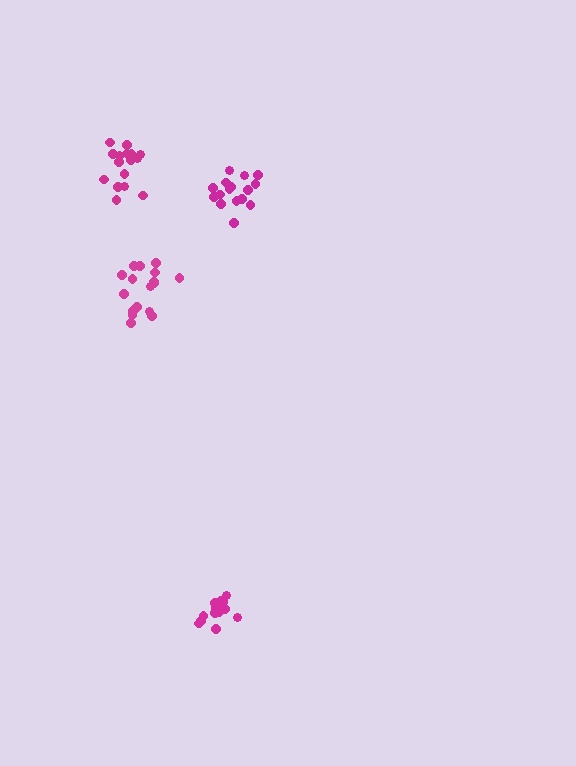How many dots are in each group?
Group 1: 13 dots, Group 2: 16 dots, Group 3: 16 dots, Group 4: 17 dots (62 total).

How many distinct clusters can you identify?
There are 4 distinct clusters.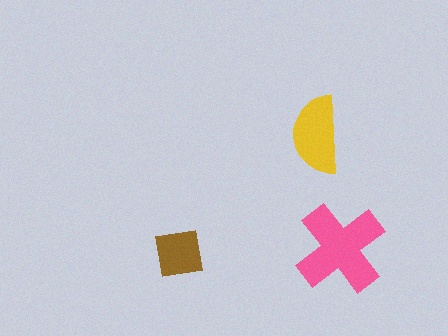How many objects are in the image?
There are 3 objects in the image.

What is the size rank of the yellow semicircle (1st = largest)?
2nd.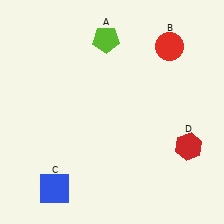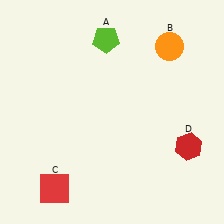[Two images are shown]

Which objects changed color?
B changed from red to orange. C changed from blue to red.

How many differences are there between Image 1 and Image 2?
There are 2 differences between the two images.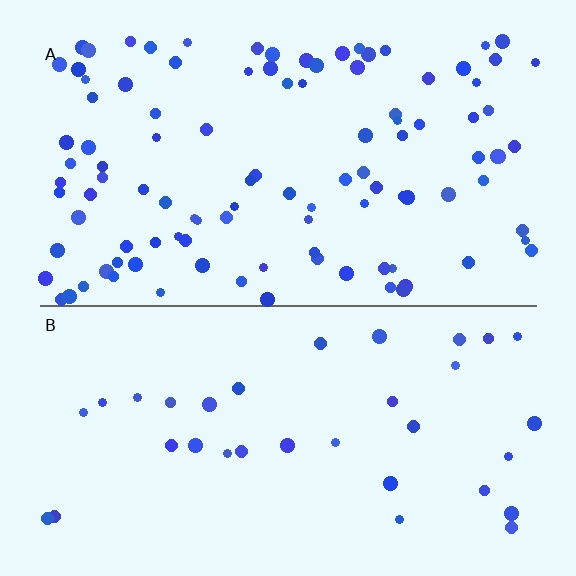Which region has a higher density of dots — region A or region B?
A (the top).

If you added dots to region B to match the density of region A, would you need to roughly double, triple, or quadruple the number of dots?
Approximately triple.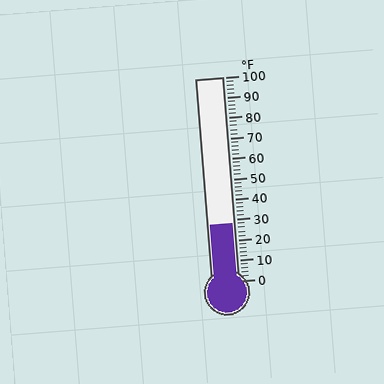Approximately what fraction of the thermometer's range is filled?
The thermometer is filled to approximately 30% of its range.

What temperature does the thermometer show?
The thermometer shows approximately 28°F.